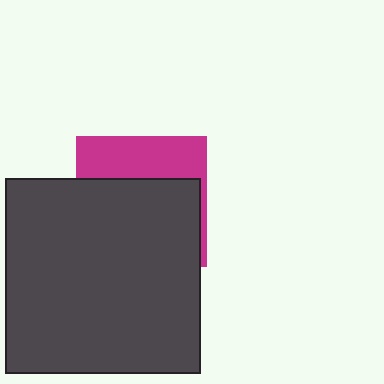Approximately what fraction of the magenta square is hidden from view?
Roughly 65% of the magenta square is hidden behind the dark gray square.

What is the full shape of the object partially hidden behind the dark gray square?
The partially hidden object is a magenta square.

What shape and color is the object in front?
The object in front is a dark gray square.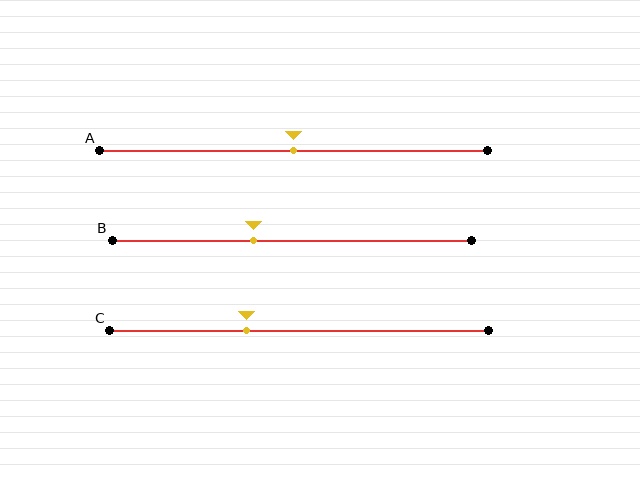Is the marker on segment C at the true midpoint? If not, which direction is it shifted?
No, the marker on segment C is shifted to the left by about 14% of the segment length.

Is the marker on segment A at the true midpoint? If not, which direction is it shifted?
Yes, the marker on segment A is at the true midpoint.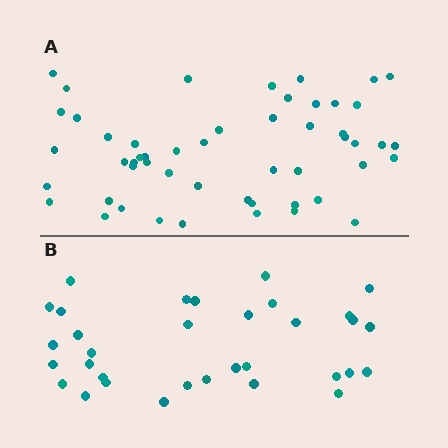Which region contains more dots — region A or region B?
Region A (the top region) has more dots.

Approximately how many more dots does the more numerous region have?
Region A has approximately 20 more dots than region B.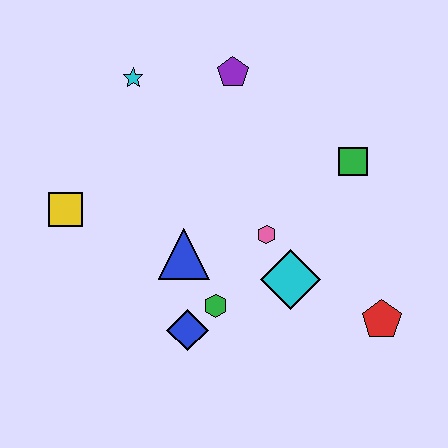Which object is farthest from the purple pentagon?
The red pentagon is farthest from the purple pentagon.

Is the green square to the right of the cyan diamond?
Yes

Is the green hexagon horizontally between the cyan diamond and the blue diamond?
Yes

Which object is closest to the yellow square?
The blue triangle is closest to the yellow square.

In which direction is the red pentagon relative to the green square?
The red pentagon is below the green square.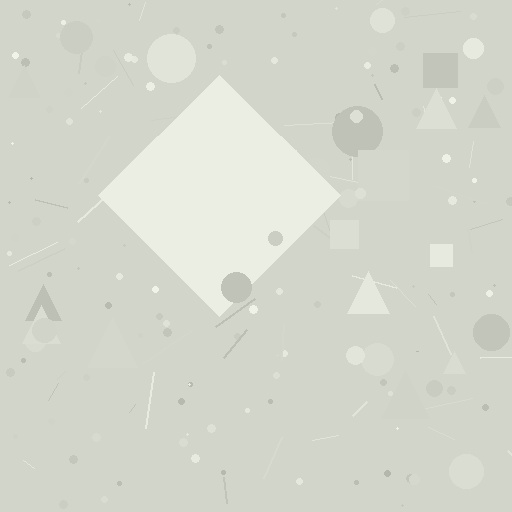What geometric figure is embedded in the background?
A diamond is embedded in the background.